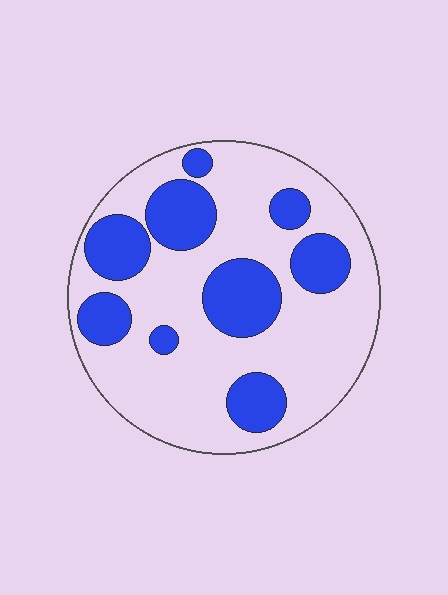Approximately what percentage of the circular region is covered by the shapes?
Approximately 30%.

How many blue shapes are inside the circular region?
9.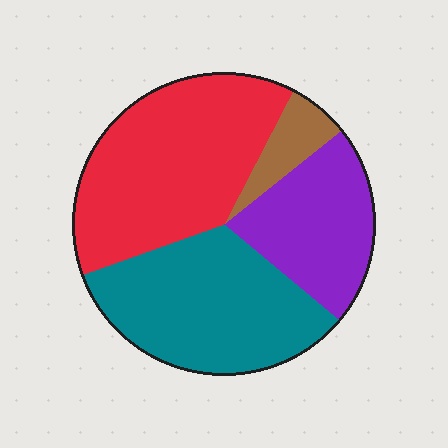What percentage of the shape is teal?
Teal takes up about one third (1/3) of the shape.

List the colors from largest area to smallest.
From largest to smallest: red, teal, purple, brown.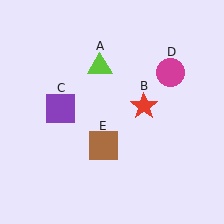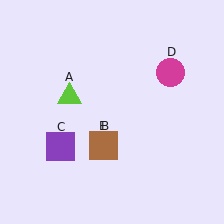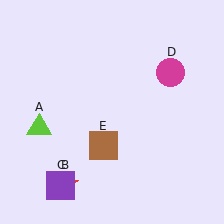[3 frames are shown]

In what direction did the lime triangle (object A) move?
The lime triangle (object A) moved down and to the left.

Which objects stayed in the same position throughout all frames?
Magenta circle (object D) and brown square (object E) remained stationary.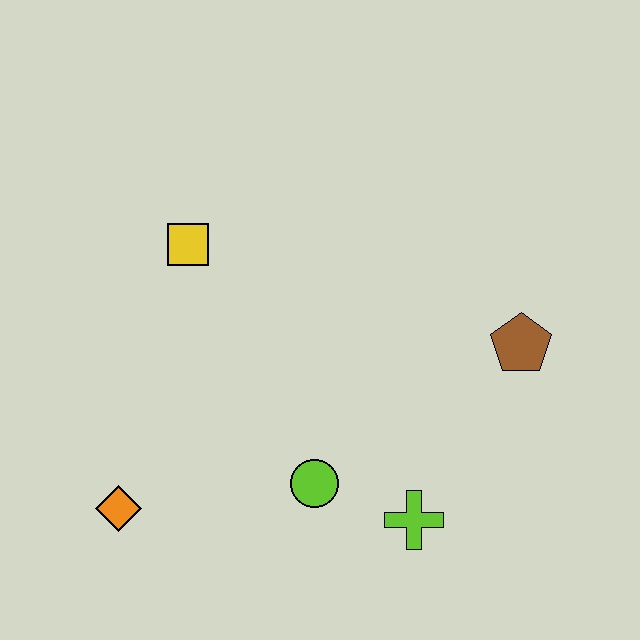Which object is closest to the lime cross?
The lime circle is closest to the lime cross.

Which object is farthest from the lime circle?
The yellow square is farthest from the lime circle.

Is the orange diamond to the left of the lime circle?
Yes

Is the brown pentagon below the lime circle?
No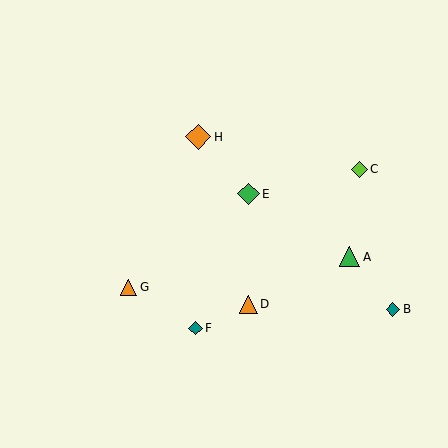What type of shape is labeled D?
Shape D is an orange triangle.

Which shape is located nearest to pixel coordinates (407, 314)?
The teal diamond (labeled B) at (393, 309) is nearest to that location.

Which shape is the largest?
The orange diamond (labeled H) is the largest.